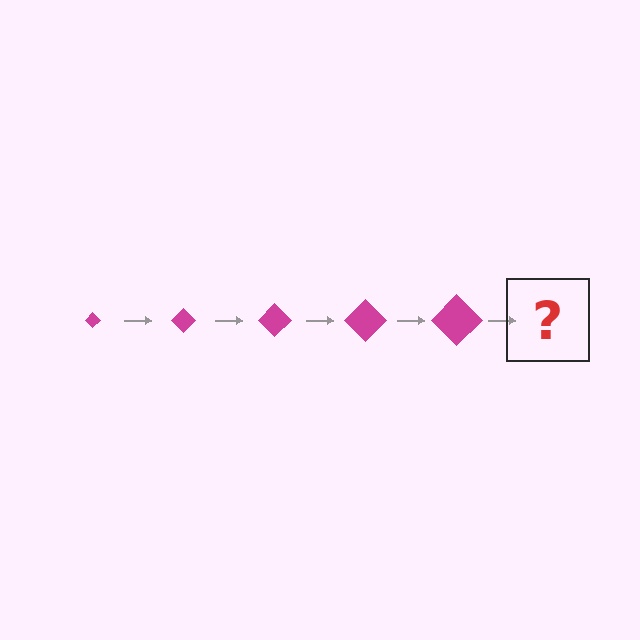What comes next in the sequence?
The next element should be a magenta diamond, larger than the previous one.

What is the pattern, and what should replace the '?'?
The pattern is that the diamond gets progressively larger each step. The '?' should be a magenta diamond, larger than the previous one.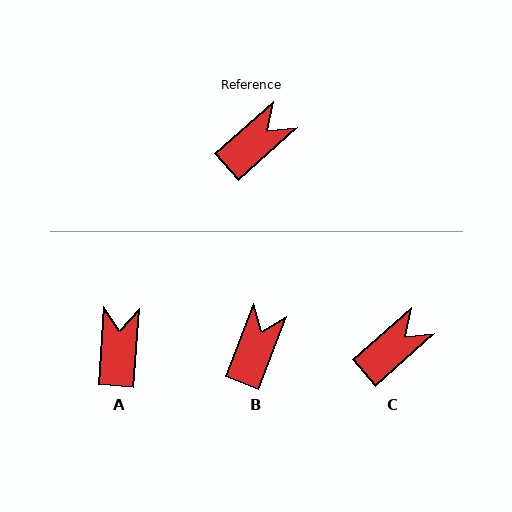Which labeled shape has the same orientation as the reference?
C.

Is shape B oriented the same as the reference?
No, it is off by about 27 degrees.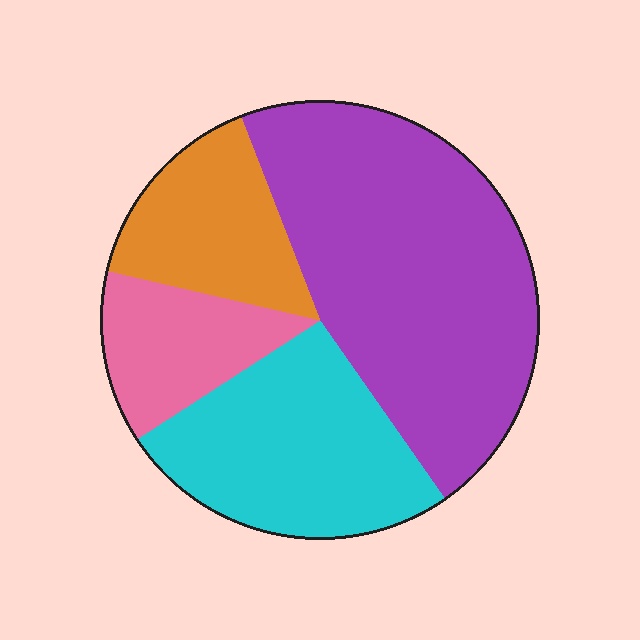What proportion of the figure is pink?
Pink covers about 15% of the figure.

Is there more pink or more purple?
Purple.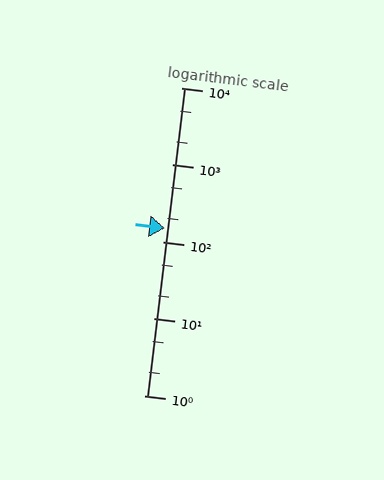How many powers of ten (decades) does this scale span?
The scale spans 4 decades, from 1 to 10000.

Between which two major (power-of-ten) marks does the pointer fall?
The pointer is between 100 and 1000.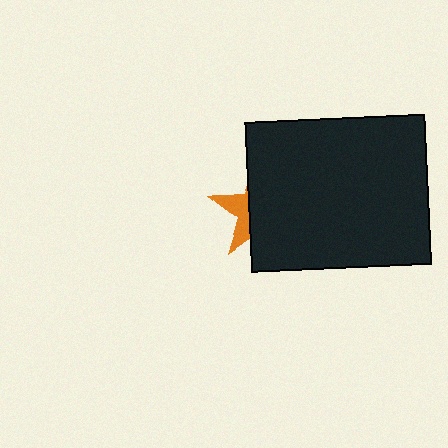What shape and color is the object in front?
The object in front is a black rectangle.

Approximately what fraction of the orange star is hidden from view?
Roughly 68% of the orange star is hidden behind the black rectangle.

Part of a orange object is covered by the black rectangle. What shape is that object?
It is a star.